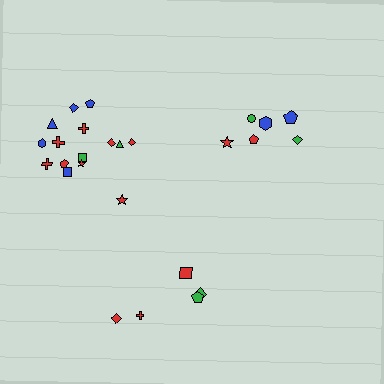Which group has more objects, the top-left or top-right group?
The top-left group.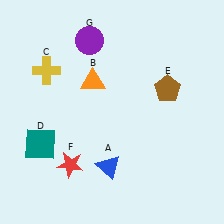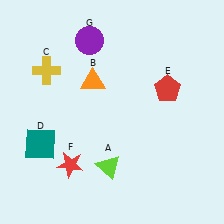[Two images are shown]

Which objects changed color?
A changed from blue to lime. E changed from brown to red.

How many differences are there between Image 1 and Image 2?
There are 2 differences between the two images.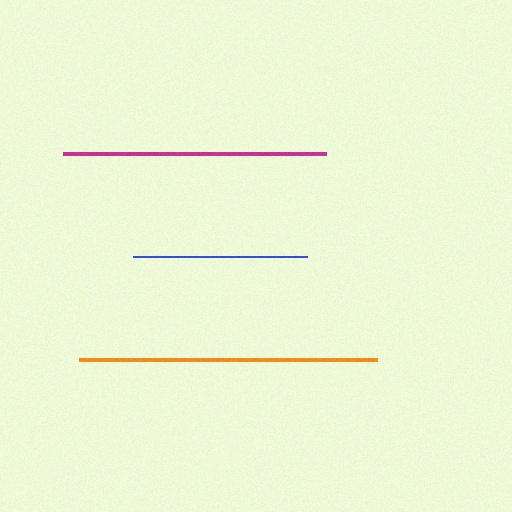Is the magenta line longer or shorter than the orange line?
The orange line is longer than the magenta line.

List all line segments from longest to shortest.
From longest to shortest: orange, magenta, blue.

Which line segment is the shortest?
The blue line is the shortest at approximately 174 pixels.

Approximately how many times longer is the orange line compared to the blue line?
The orange line is approximately 1.7 times the length of the blue line.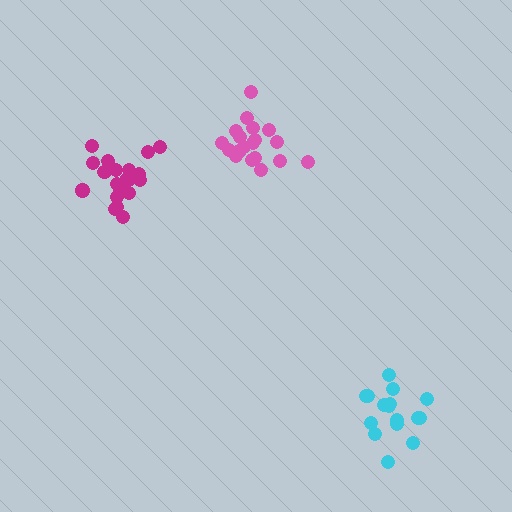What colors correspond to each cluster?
The clusters are colored: cyan, pink, magenta.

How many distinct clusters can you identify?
There are 3 distinct clusters.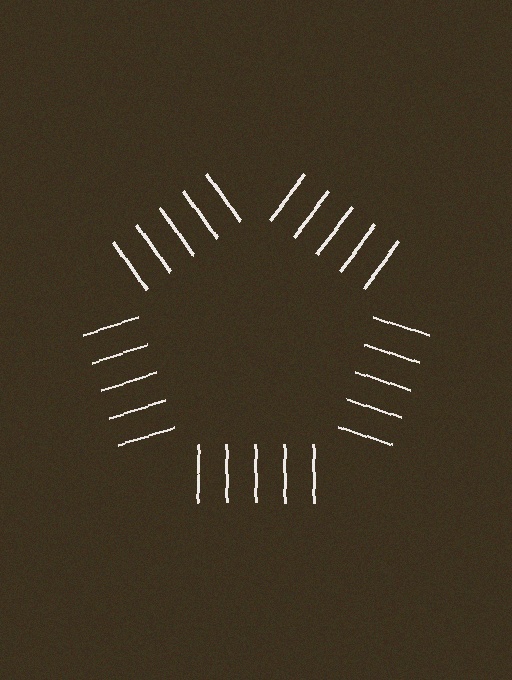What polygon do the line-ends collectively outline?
An illusory pentagon — the line segments terminate on its edges but no continuous stroke is drawn.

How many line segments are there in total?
25 — 5 along each of the 5 edges.